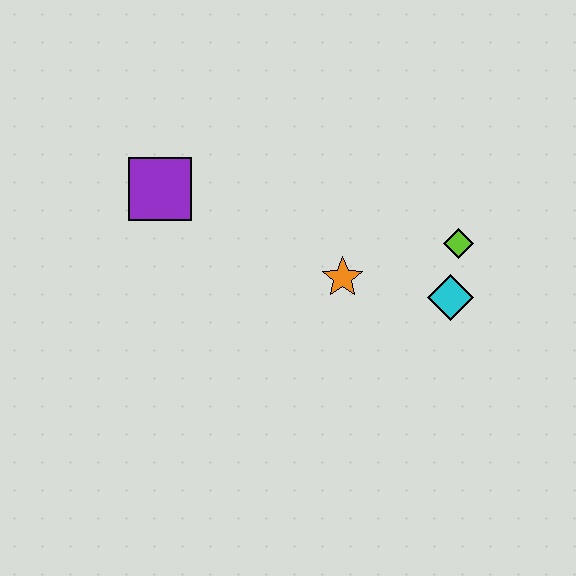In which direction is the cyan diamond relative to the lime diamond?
The cyan diamond is below the lime diamond.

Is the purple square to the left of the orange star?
Yes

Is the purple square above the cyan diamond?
Yes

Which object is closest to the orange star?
The cyan diamond is closest to the orange star.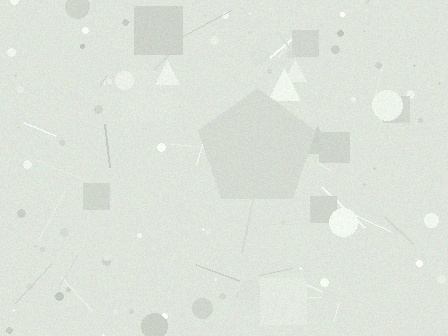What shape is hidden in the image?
A pentagon is hidden in the image.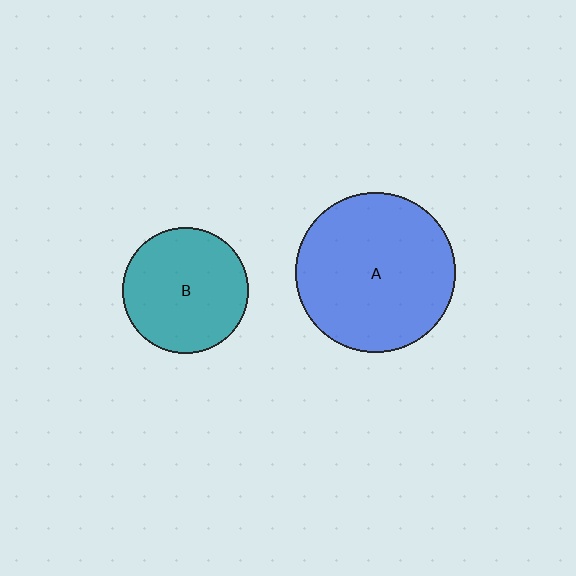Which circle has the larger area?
Circle A (blue).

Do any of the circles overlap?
No, none of the circles overlap.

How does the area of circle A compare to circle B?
Approximately 1.6 times.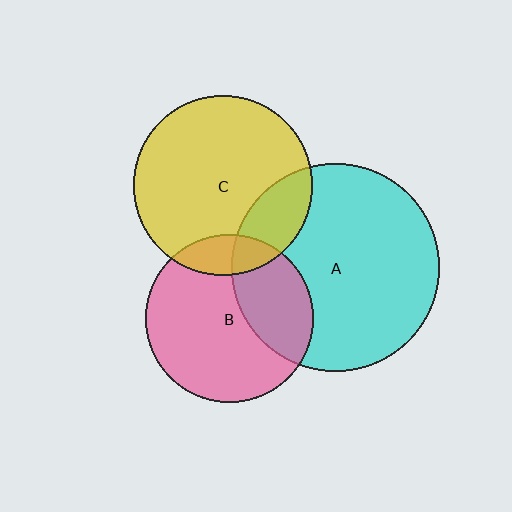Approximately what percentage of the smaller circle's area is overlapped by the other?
Approximately 15%.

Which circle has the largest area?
Circle A (cyan).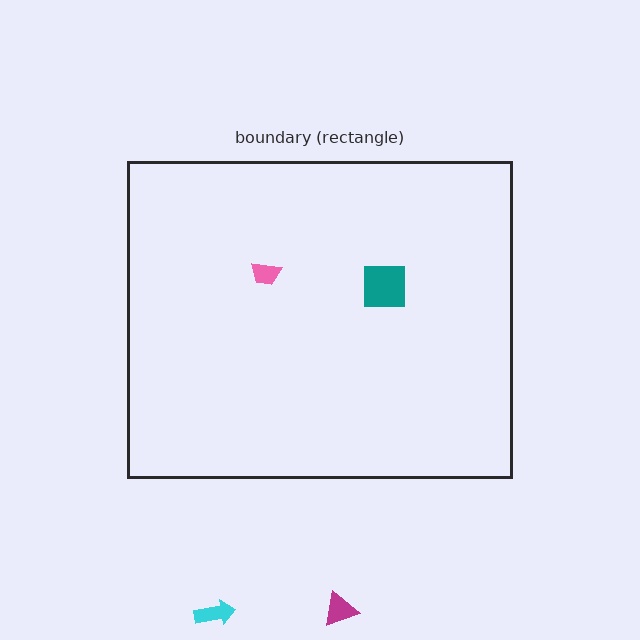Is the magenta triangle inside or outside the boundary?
Outside.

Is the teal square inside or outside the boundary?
Inside.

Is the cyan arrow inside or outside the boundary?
Outside.